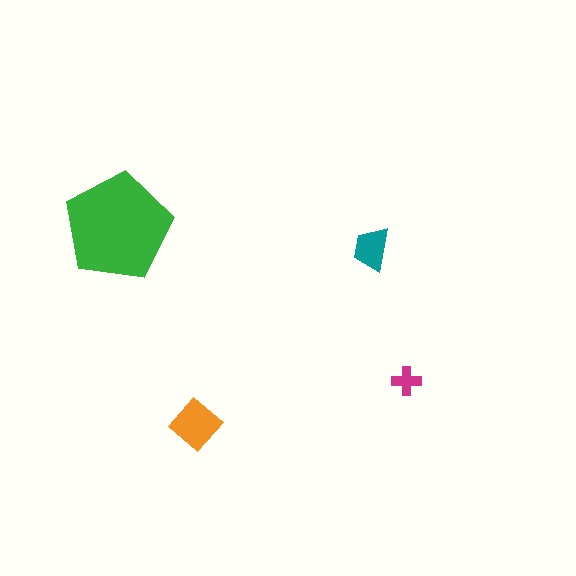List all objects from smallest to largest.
The magenta cross, the teal trapezoid, the orange diamond, the green pentagon.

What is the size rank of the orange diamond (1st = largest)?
2nd.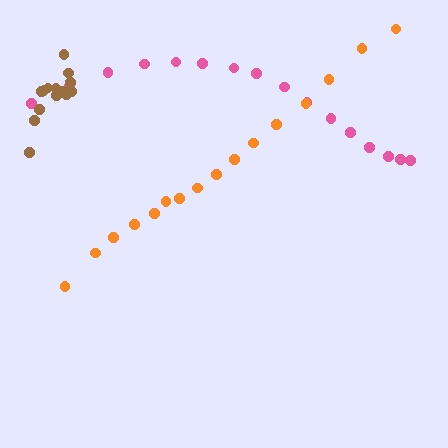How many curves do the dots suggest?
There are 3 distinct paths.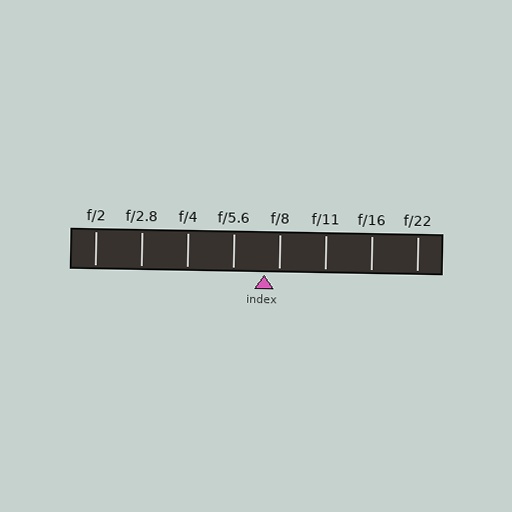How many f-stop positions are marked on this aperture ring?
There are 8 f-stop positions marked.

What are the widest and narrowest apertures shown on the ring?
The widest aperture shown is f/2 and the narrowest is f/22.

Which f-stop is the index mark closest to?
The index mark is closest to f/8.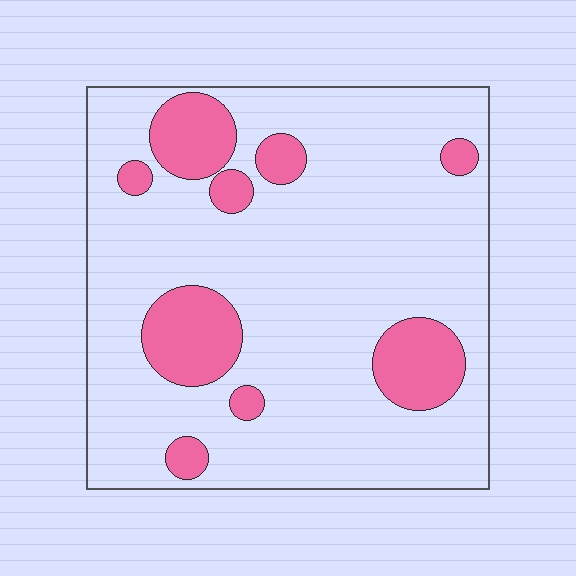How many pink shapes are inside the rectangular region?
9.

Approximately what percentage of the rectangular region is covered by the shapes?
Approximately 20%.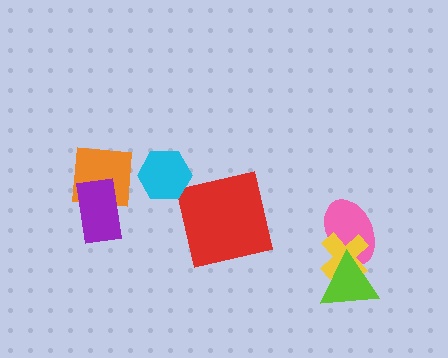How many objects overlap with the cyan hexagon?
0 objects overlap with the cyan hexagon.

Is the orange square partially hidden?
Yes, it is partially covered by another shape.